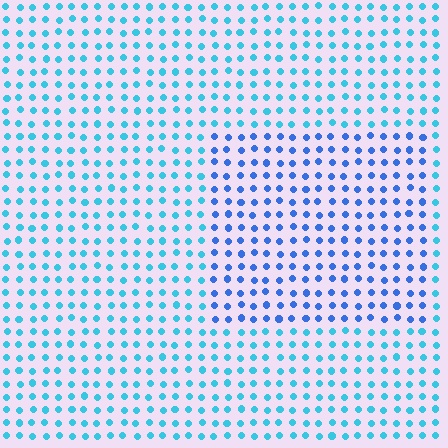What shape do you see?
I see a rectangle.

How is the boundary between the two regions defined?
The boundary is defined purely by a slight shift in hue (about 31 degrees). Spacing, size, and orientation are identical on both sides.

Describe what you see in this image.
The image is filled with small cyan elements in a uniform arrangement. A rectangle-shaped region is visible where the elements are tinted to a slightly different hue, forming a subtle color boundary.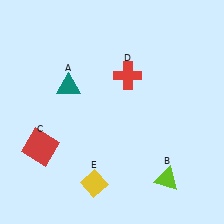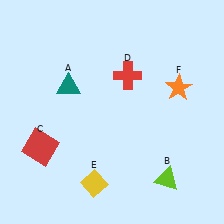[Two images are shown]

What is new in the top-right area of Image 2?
An orange star (F) was added in the top-right area of Image 2.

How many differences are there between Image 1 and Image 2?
There is 1 difference between the two images.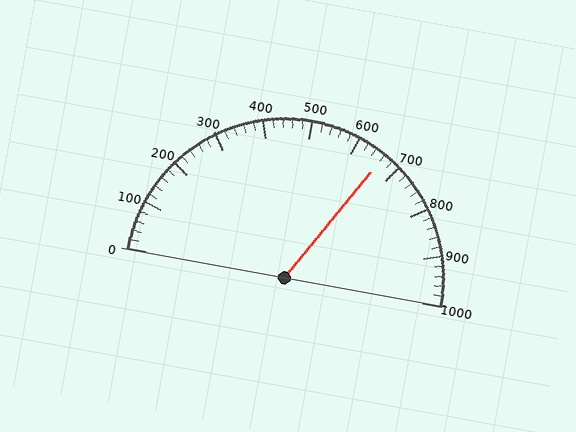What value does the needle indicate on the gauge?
The needle indicates approximately 660.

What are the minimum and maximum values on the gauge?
The gauge ranges from 0 to 1000.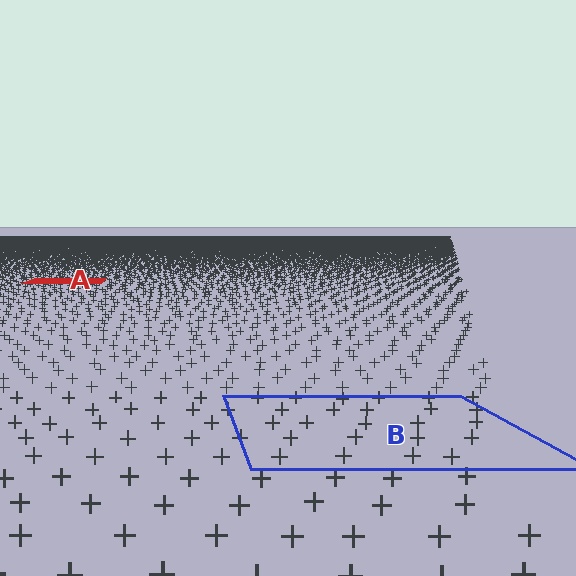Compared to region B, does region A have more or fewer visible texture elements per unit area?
Region A has more texture elements per unit area — they are packed more densely because it is farther away.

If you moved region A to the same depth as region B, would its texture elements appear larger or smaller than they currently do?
They would appear larger. At a closer depth, the same texture elements are projected at a bigger on-screen size.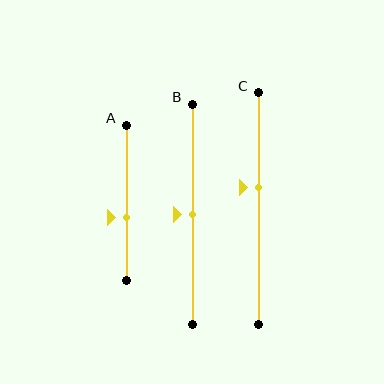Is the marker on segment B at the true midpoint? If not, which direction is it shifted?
Yes, the marker on segment B is at the true midpoint.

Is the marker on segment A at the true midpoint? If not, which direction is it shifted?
No, the marker on segment A is shifted downward by about 9% of the segment length.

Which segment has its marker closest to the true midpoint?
Segment B has its marker closest to the true midpoint.